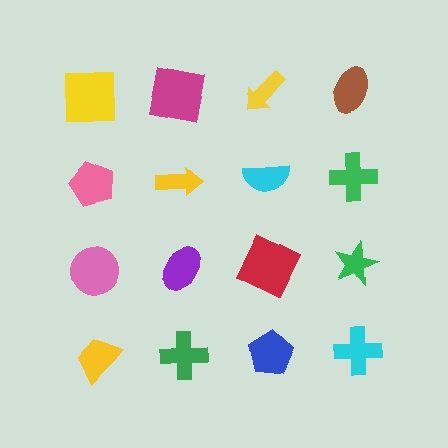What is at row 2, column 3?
A cyan semicircle.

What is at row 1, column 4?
A brown ellipse.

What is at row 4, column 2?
A green cross.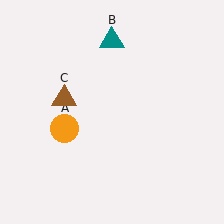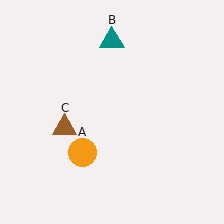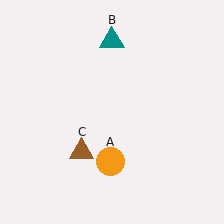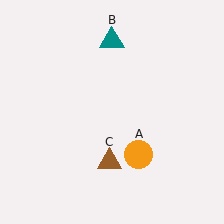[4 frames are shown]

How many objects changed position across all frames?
2 objects changed position: orange circle (object A), brown triangle (object C).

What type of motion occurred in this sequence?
The orange circle (object A), brown triangle (object C) rotated counterclockwise around the center of the scene.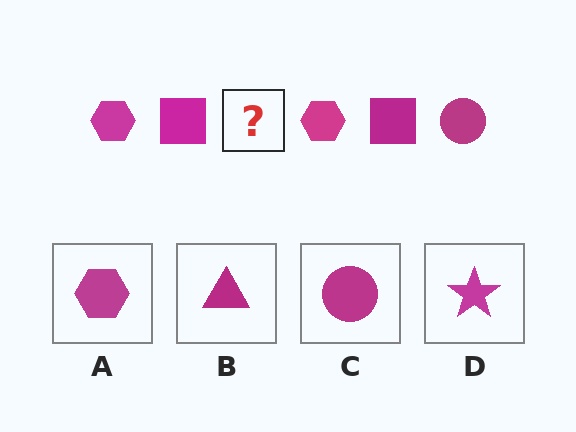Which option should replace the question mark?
Option C.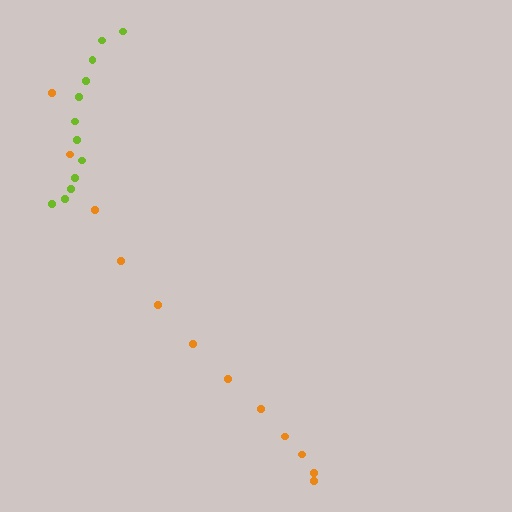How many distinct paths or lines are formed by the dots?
There are 2 distinct paths.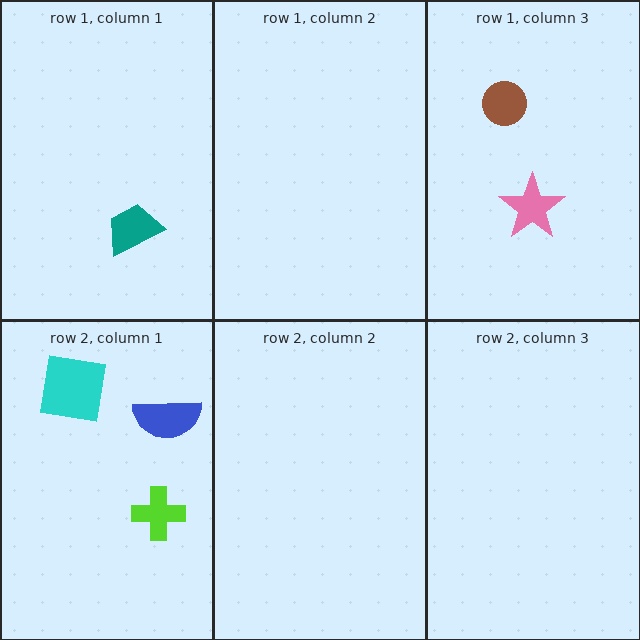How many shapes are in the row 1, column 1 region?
1.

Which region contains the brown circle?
The row 1, column 3 region.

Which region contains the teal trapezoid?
The row 1, column 1 region.